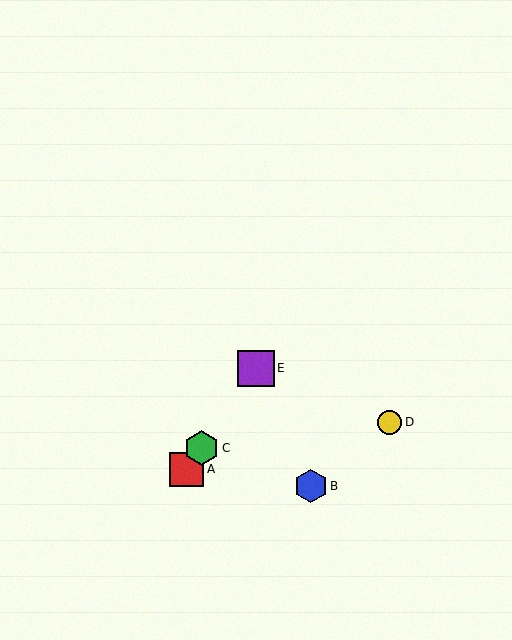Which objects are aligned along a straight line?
Objects A, C, E are aligned along a straight line.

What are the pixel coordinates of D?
Object D is at (390, 422).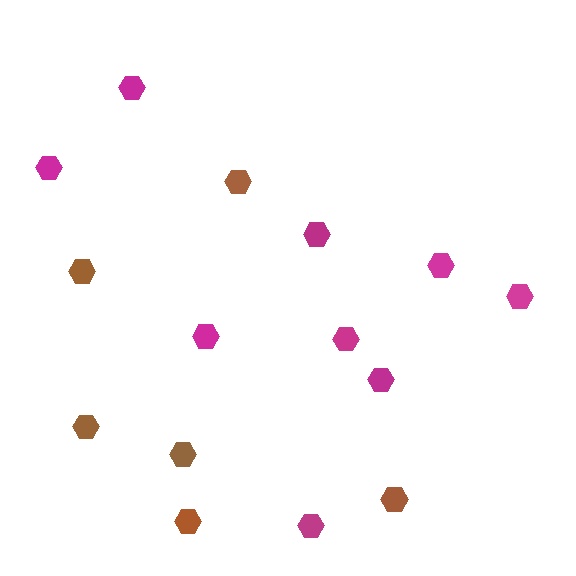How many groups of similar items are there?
There are 2 groups: one group of magenta hexagons (9) and one group of brown hexagons (6).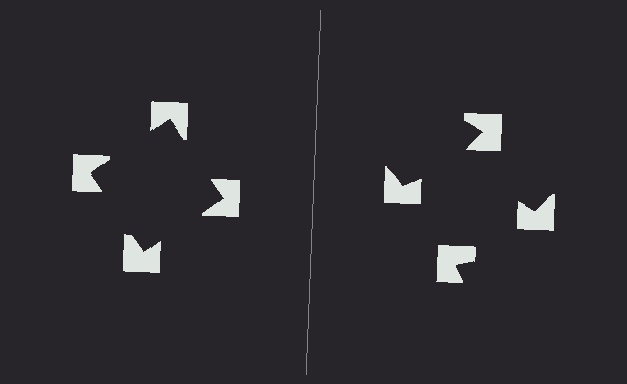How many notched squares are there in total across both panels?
8 — 4 on each side.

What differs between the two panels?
The notched squares are positioned identically on both sides; only the wedge orientations differ. On the left they align to a square; on the right they are misaligned.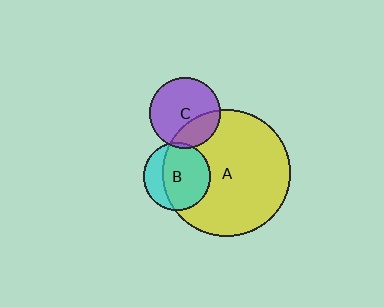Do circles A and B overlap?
Yes.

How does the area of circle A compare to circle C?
Approximately 3.2 times.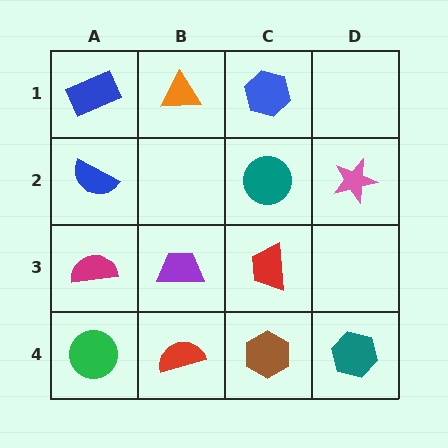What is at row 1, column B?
An orange triangle.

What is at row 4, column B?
A red semicircle.